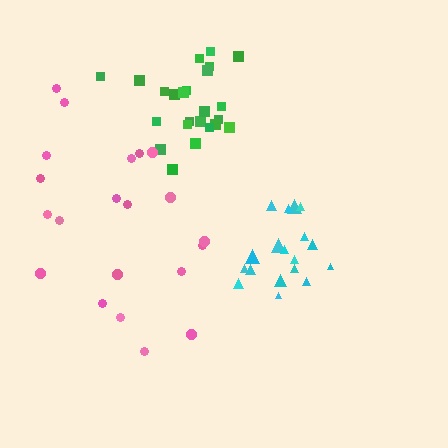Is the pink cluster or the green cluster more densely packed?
Green.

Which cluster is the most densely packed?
Green.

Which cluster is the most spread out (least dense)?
Pink.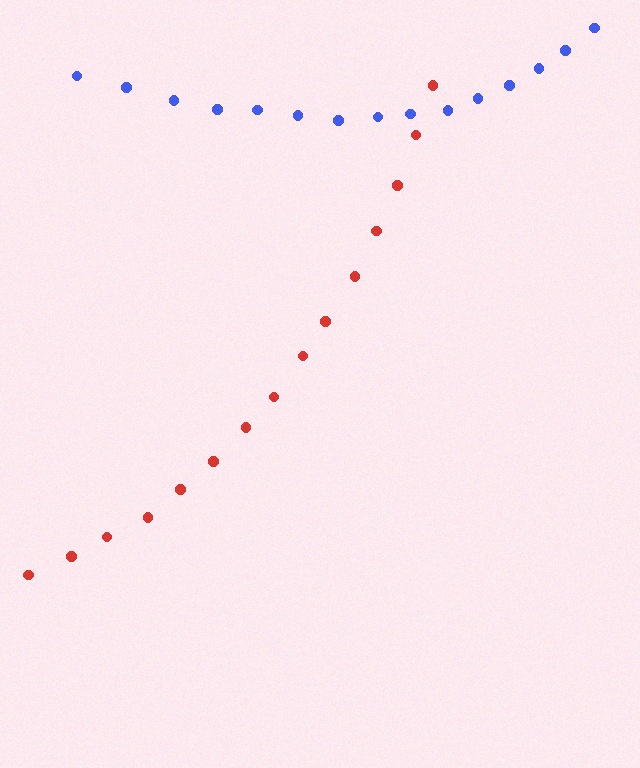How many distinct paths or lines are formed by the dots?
There are 2 distinct paths.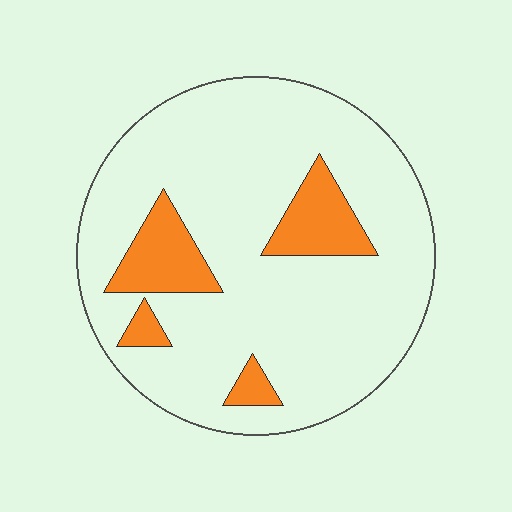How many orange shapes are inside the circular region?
4.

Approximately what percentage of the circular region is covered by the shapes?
Approximately 15%.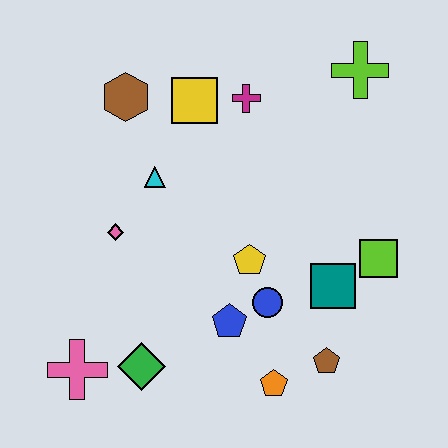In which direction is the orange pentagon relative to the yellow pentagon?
The orange pentagon is below the yellow pentagon.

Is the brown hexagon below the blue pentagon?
No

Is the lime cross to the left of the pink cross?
No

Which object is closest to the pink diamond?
The cyan triangle is closest to the pink diamond.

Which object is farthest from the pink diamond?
The lime cross is farthest from the pink diamond.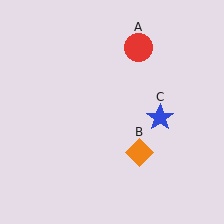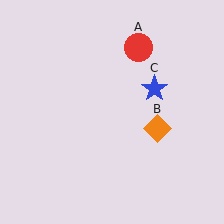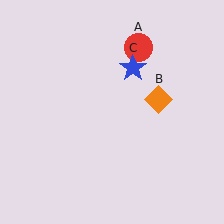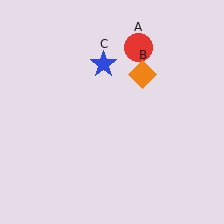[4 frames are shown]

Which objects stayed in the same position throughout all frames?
Red circle (object A) remained stationary.